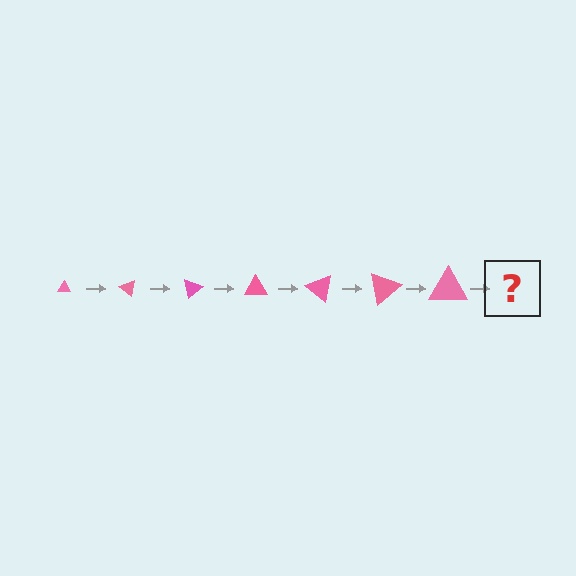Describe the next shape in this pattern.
It should be a triangle, larger than the previous one and rotated 280 degrees from the start.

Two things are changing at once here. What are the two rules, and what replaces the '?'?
The two rules are that the triangle grows larger each step and it rotates 40 degrees each step. The '?' should be a triangle, larger than the previous one and rotated 280 degrees from the start.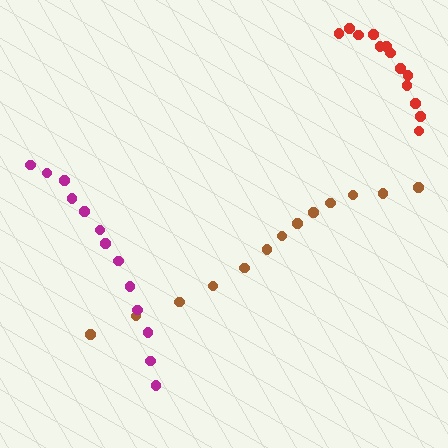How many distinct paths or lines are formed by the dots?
There are 3 distinct paths.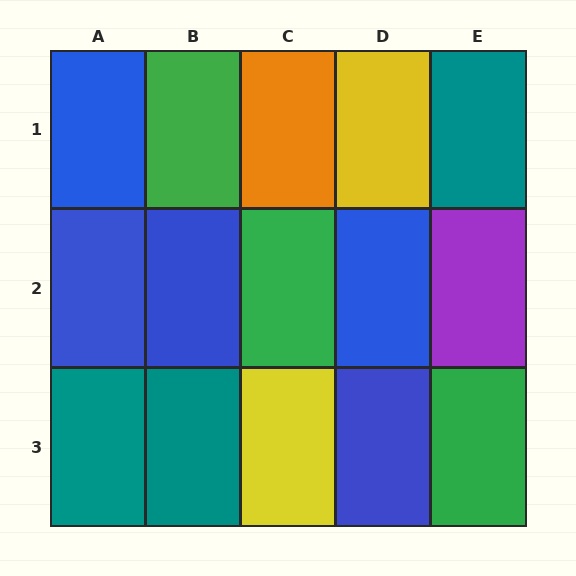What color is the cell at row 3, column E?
Green.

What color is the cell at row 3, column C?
Yellow.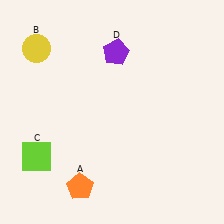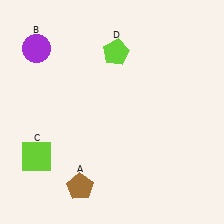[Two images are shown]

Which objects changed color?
A changed from orange to brown. B changed from yellow to purple. D changed from purple to lime.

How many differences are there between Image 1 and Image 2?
There are 3 differences between the two images.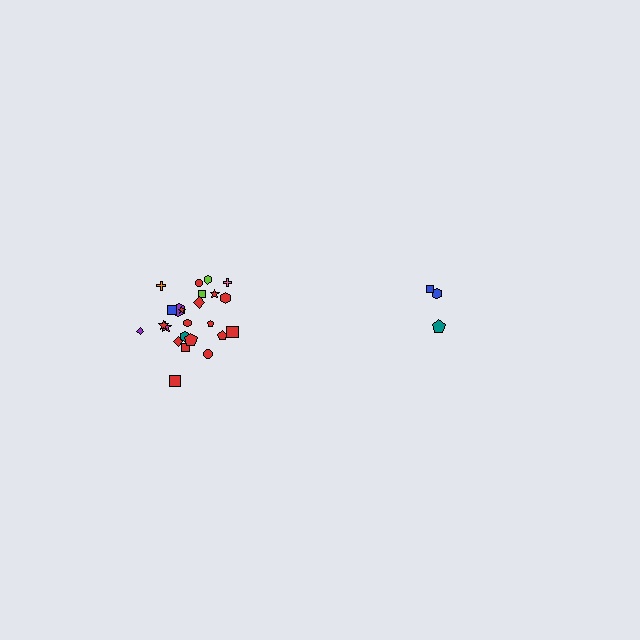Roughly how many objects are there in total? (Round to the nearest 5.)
Roughly 30 objects in total.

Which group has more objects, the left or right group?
The left group.